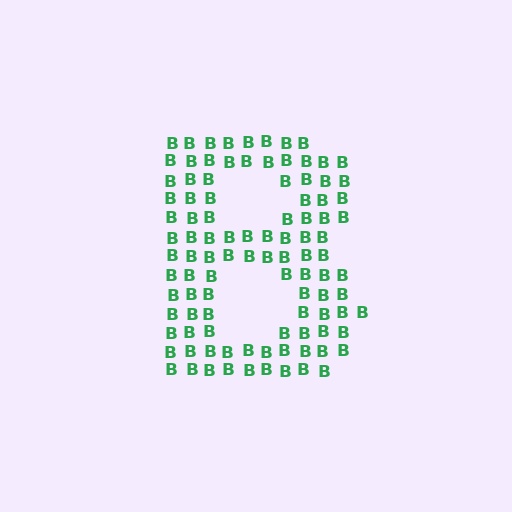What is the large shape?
The large shape is the letter B.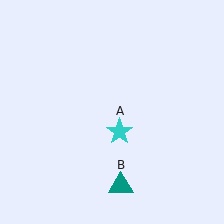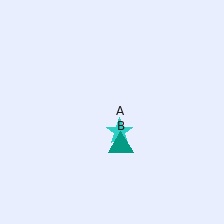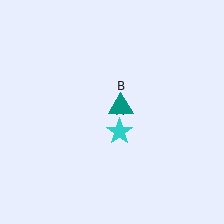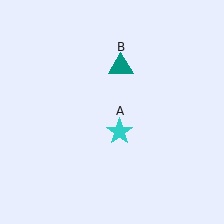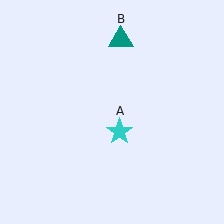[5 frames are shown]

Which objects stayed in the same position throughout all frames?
Cyan star (object A) remained stationary.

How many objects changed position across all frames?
1 object changed position: teal triangle (object B).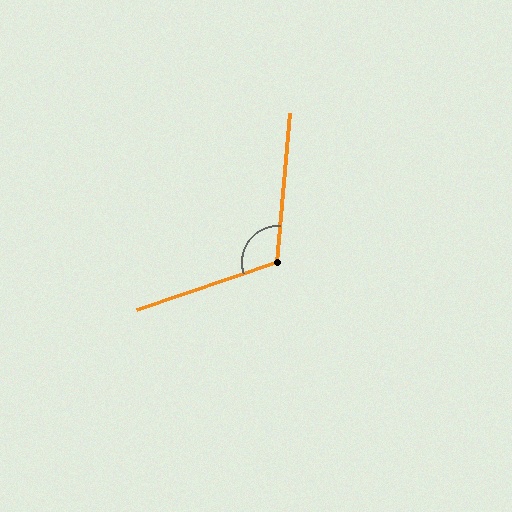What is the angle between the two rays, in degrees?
Approximately 114 degrees.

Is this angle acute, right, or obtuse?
It is obtuse.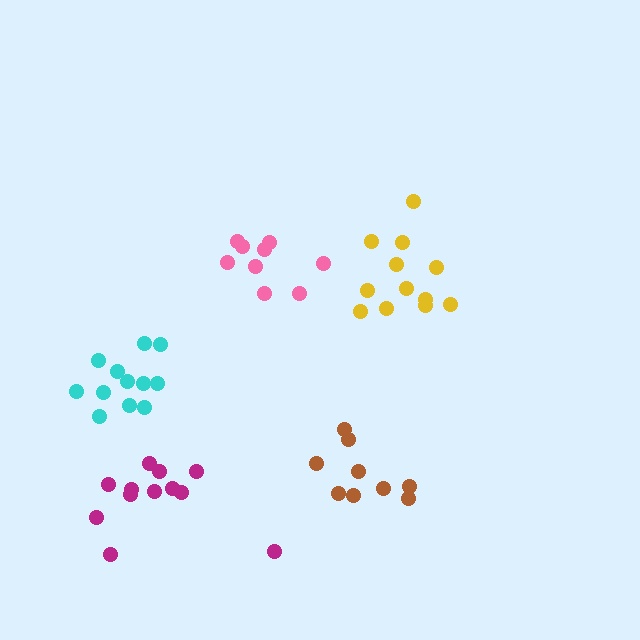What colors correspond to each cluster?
The clusters are colored: brown, cyan, pink, magenta, yellow.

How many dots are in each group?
Group 1: 9 dots, Group 2: 12 dots, Group 3: 9 dots, Group 4: 12 dots, Group 5: 12 dots (54 total).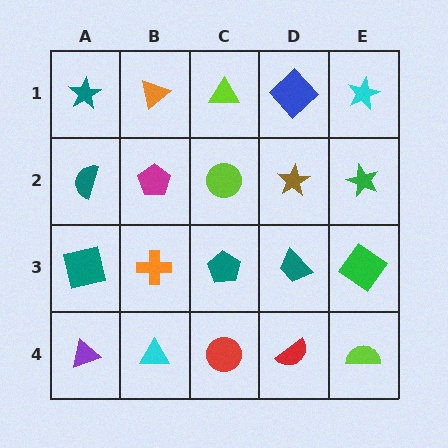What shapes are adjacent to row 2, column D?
A blue diamond (row 1, column D), a teal trapezoid (row 3, column D), a lime circle (row 2, column C), a green star (row 2, column E).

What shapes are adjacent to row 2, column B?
An orange triangle (row 1, column B), an orange cross (row 3, column B), a teal semicircle (row 2, column A), a lime circle (row 2, column C).